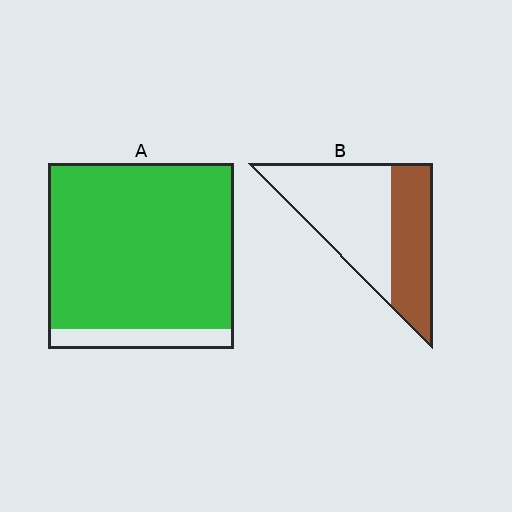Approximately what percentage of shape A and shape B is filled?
A is approximately 90% and B is approximately 40%.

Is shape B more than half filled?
No.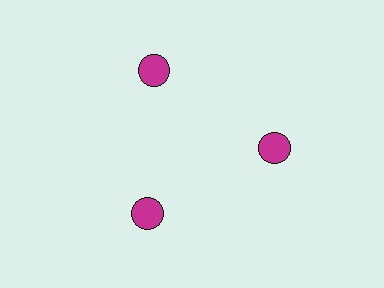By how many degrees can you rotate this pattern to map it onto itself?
The pattern maps onto itself every 120 degrees of rotation.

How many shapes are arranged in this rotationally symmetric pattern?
There are 3 shapes, arranged in 3 groups of 1.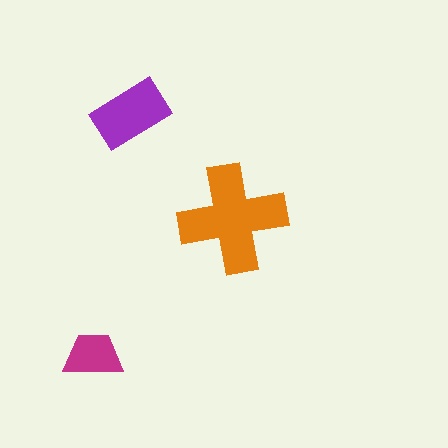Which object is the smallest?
The magenta trapezoid.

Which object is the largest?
The orange cross.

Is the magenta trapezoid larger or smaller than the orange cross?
Smaller.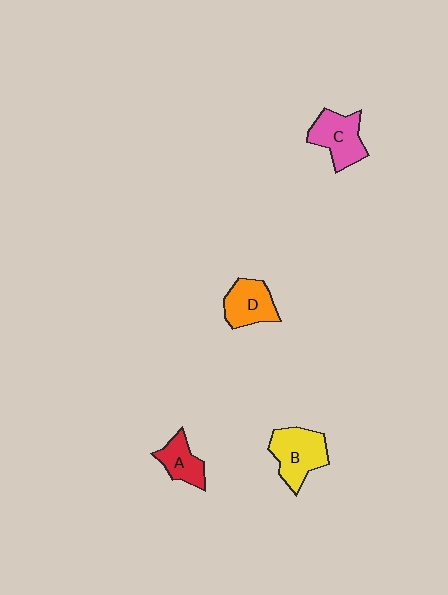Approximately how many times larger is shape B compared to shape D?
Approximately 1.2 times.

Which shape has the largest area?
Shape B (yellow).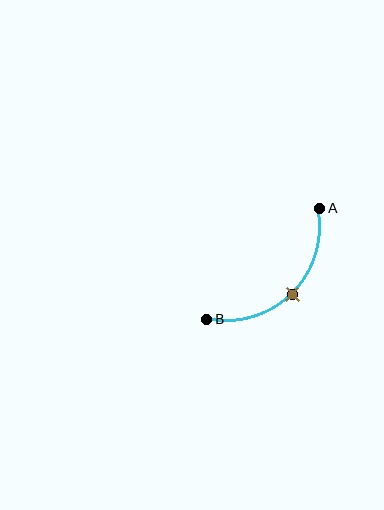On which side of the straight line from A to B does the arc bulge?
The arc bulges below and to the right of the straight line connecting A and B.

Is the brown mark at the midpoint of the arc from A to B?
Yes. The brown mark lies on the arc at equal arc-length from both A and B — it is the arc midpoint.